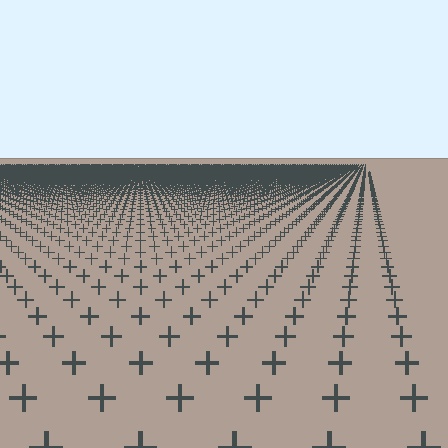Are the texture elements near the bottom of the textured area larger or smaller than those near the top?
Larger. Near the bottom, elements are closer to the viewer and appear at a bigger on-screen size.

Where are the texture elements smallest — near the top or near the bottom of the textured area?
Near the top.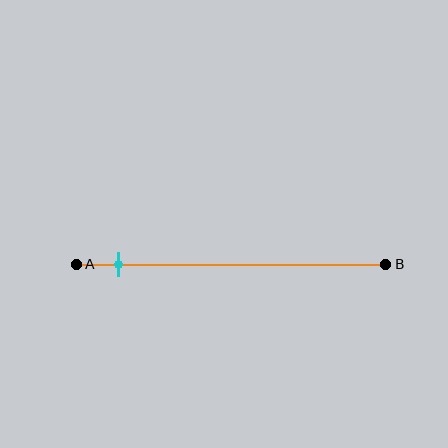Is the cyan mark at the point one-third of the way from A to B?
No, the mark is at about 15% from A, not at the 33% one-third point.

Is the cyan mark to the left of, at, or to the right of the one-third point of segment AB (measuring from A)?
The cyan mark is to the left of the one-third point of segment AB.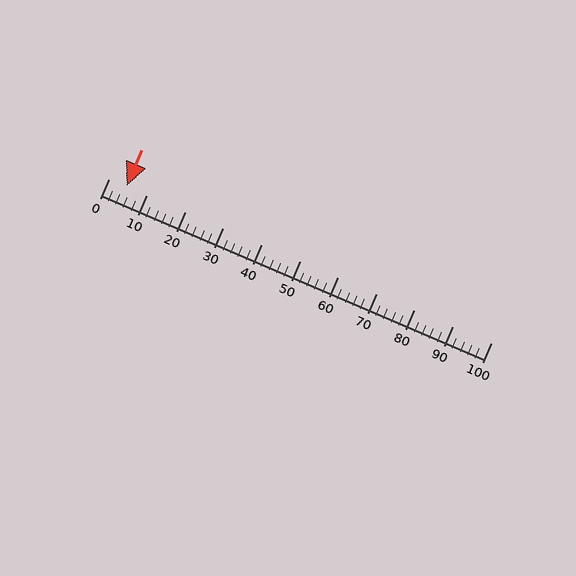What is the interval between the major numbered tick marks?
The major tick marks are spaced 10 units apart.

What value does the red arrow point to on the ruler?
The red arrow points to approximately 5.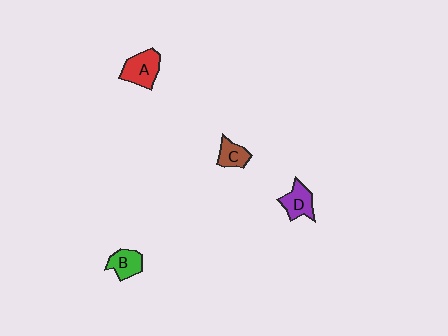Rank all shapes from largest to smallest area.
From largest to smallest: A (red), D (purple), B (green), C (brown).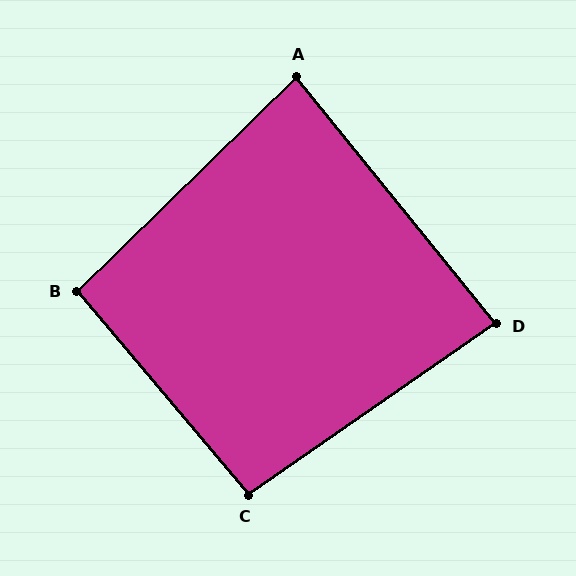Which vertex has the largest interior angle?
C, at approximately 95 degrees.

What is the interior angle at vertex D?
Approximately 86 degrees (approximately right).